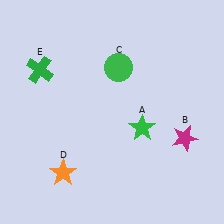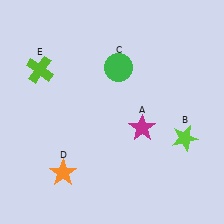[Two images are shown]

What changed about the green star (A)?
In Image 1, A is green. In Image 2, it changed to magenta.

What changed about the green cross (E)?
In Image 1, E is green. In Image 2, it changed to lime.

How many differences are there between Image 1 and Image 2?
There are 3 differences between the two images.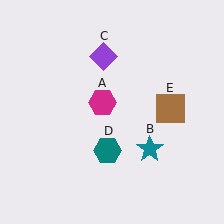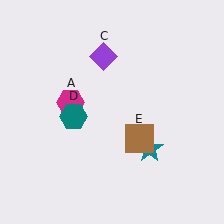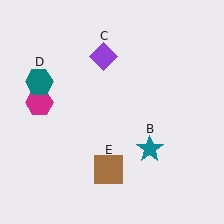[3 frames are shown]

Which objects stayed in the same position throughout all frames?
Teal star (object B) and purple diamond (object C) remained stationary.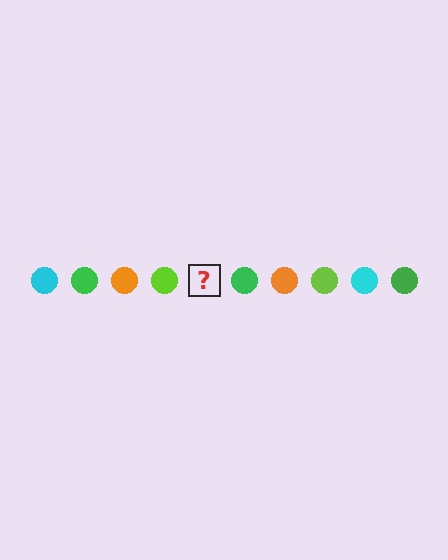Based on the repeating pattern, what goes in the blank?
The blank should be a cyan circle.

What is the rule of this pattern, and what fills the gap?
The rule is that the pattern cycles through cyan, green, orange, lime circles. The gap should be filled with a cyan circle.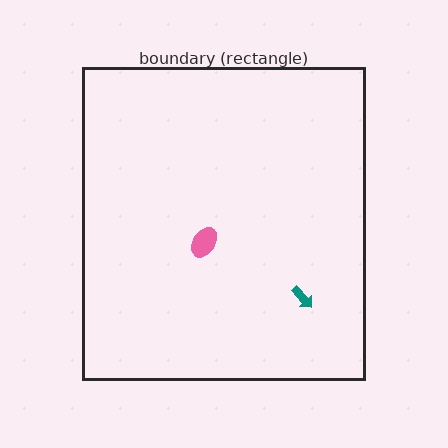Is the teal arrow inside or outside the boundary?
Inside.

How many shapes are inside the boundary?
2 inside, 0 outside.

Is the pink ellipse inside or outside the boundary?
Inside.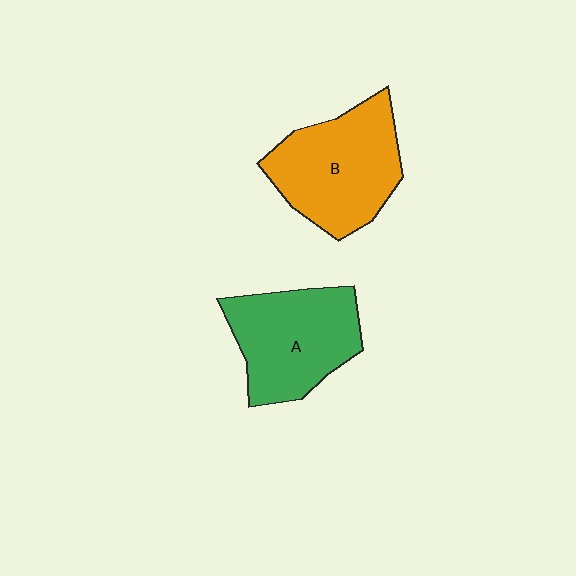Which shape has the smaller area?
Shape A (green).